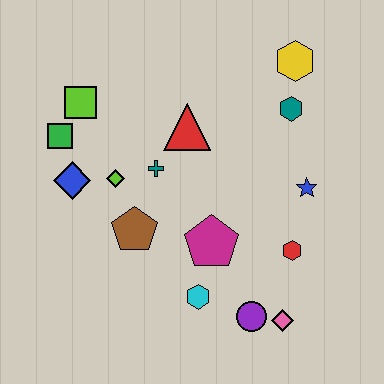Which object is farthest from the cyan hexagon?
The yellow hexagon is farthest from the cyan hexagon.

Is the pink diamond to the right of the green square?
Yes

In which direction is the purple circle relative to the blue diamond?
The purple circle is to the right of the blue diamond.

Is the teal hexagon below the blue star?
No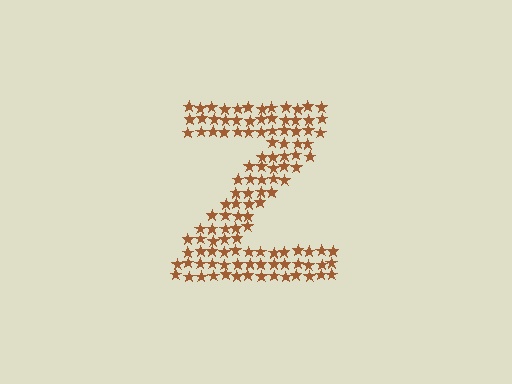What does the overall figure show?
The overall figure shows the letter Z.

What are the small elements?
The small elements are stars.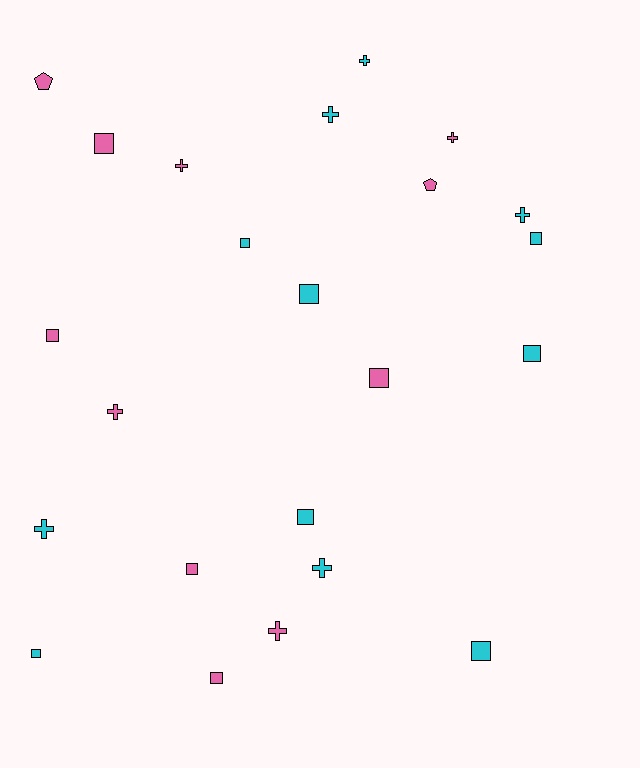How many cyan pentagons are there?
There are no cyan pentagons.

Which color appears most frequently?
Cyan, with 12 objects.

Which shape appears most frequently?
Square, with 12 objects.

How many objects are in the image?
There are 23 objects.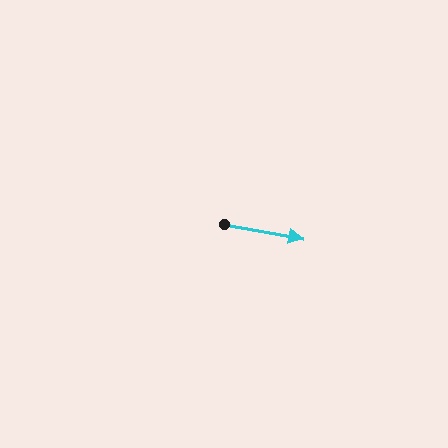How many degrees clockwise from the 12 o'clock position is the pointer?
Approximately 100 degrees.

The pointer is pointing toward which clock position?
Roughly 3 o'clock.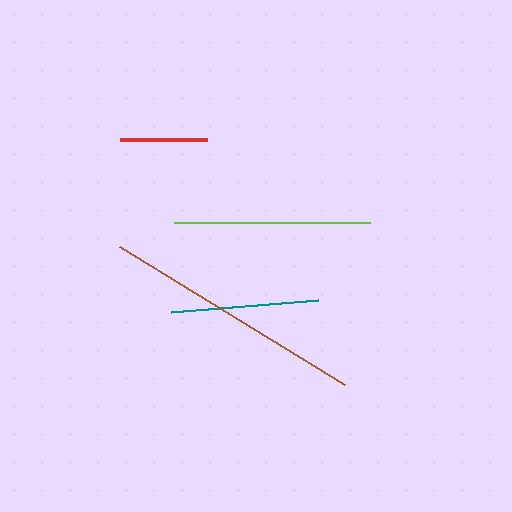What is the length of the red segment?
The red segment is approximately 88 pixels long.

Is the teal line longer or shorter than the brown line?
The brown line is longer than the teal line.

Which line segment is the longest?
The brown line is the longest at approximately 264 pixels.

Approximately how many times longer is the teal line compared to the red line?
The teal line is approximately 1.7 times the length of the red line.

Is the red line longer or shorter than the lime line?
The lime line is longer than the red line.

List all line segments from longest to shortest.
From longest to shortest: brown, lime, teal, red.